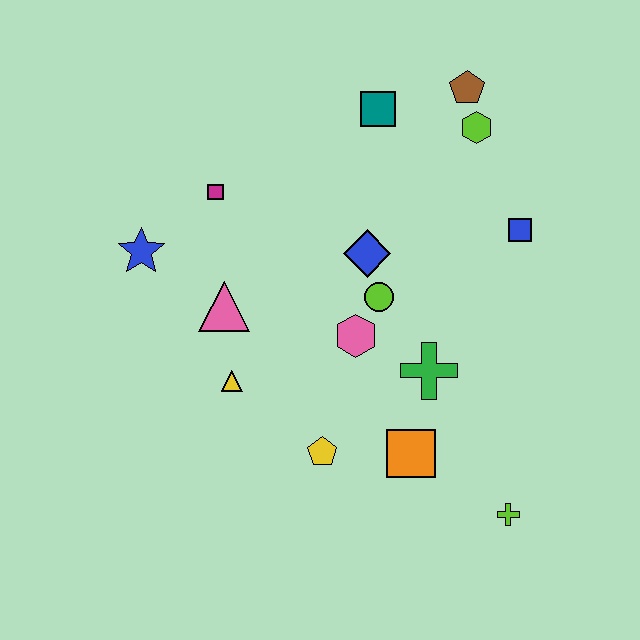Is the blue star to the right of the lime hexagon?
No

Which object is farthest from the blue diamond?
The lime cross is farthest from the blue diamond.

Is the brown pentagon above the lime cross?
Yes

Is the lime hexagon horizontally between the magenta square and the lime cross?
Yes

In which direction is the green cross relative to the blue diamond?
The green cross is below the blue diamond.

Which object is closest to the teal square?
The brown pentagon is closest to the teal square.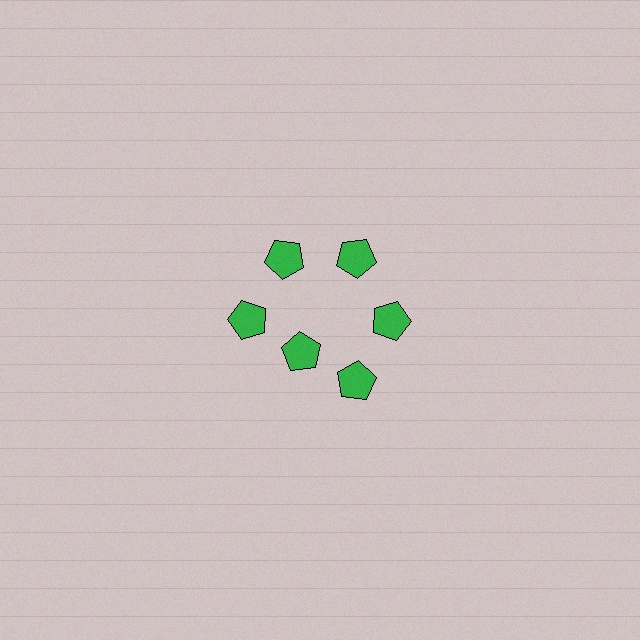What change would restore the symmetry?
The symmetry would be restored by moving it outward, back onto the ring so that all 6 pentagons sit at equal angles and equal distance from the center.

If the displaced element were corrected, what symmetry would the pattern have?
It would have 6-fold rotational symmetry — the pattern would map onto itself every 60 degrees.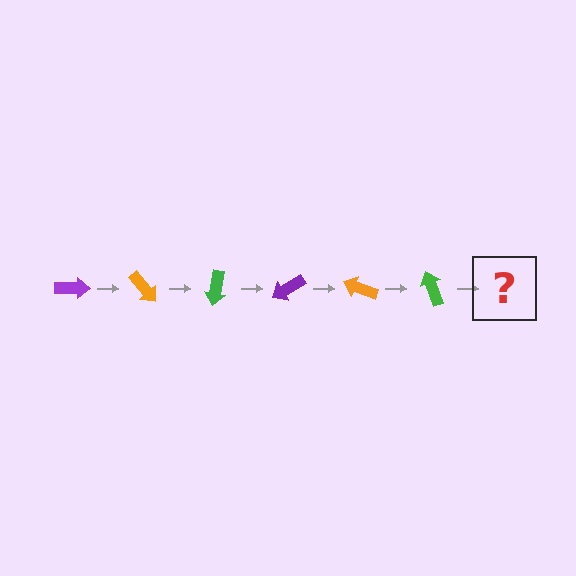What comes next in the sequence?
The next element should be a purple arrow, rotated 300 degrees from the start.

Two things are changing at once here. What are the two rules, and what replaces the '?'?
The two rules are that it rotates 50 degrees each step and the color cycles through purple, orange, and green. The '?' should be a purple arrow, rotated 300 degrees from the start.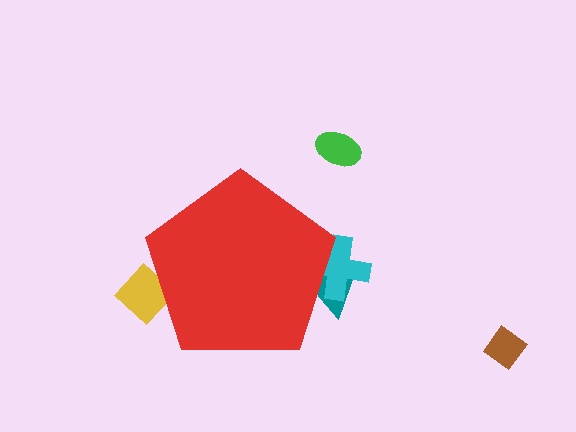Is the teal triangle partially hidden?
Yes, the teal triangle is partially hidden behind the red pentagon.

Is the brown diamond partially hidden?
No, the brown diamond is fully visible.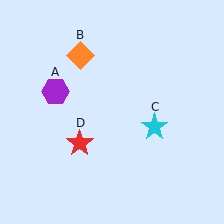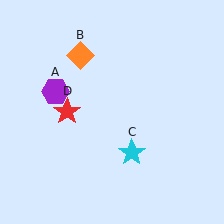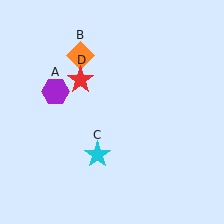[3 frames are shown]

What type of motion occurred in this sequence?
The cyan star (object C), red star (object D) rotated clockwise around the center of the scene.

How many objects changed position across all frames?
2 objects changed position: cyan star (object C), red star (object D).